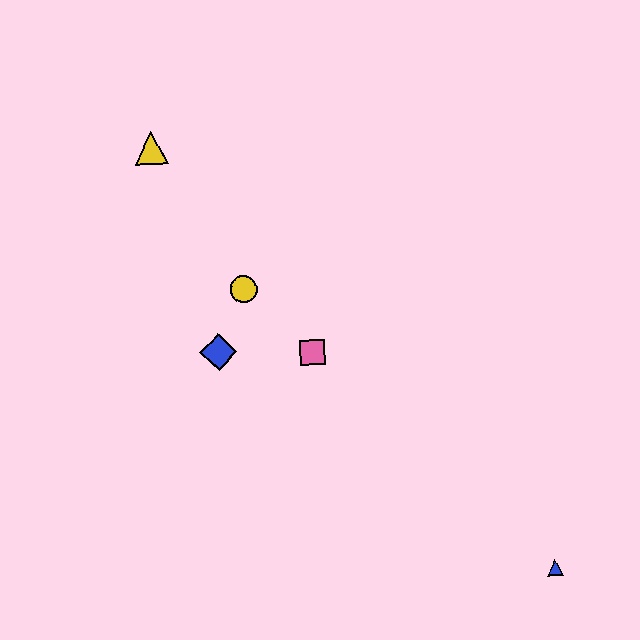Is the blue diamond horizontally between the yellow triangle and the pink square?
Yes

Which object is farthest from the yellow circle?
The blue triangle is farthest from the yellow circle.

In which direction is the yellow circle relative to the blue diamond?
The yellow circle is above the blue diamond.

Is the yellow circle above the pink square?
Yes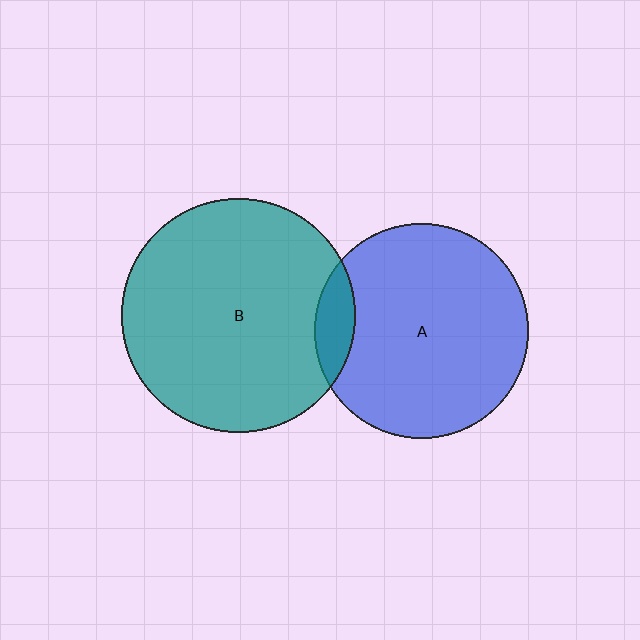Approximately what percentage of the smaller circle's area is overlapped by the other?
Approximately 10%.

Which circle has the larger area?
Circle B (teal).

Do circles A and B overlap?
Yes.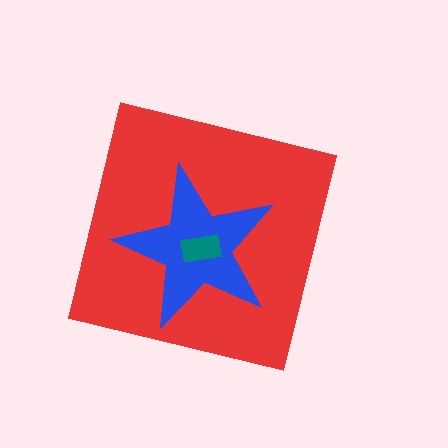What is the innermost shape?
The teal rectangle.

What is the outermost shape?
The red square.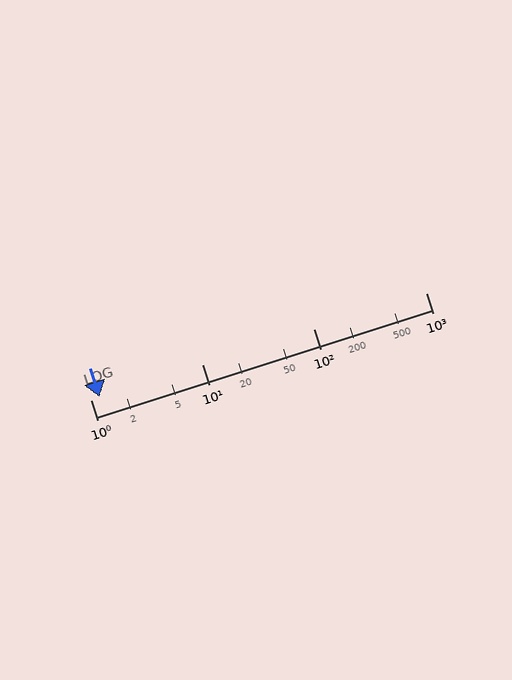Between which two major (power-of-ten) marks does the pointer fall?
The pointer is between 1 and 10.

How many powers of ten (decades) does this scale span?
The scale spans 3 decades, from 1 to 1000.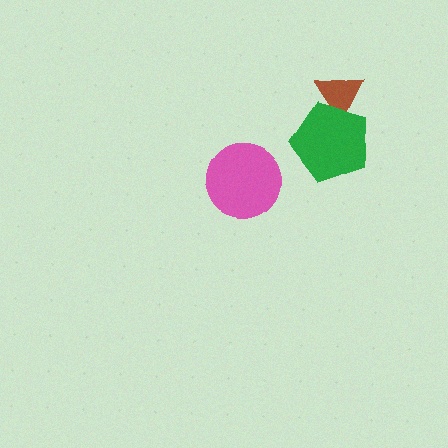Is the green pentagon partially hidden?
No, no other shape covers it.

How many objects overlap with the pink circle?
0 objects overlap with the pink circle.